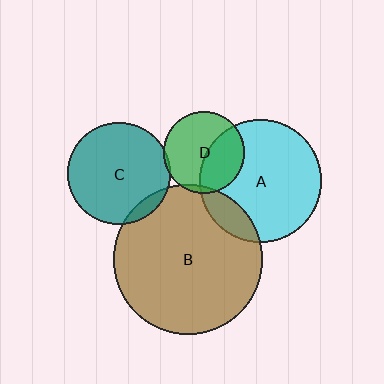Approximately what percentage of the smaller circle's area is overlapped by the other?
Approximately 40%.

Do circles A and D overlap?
Yes.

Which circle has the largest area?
Circle B (brown).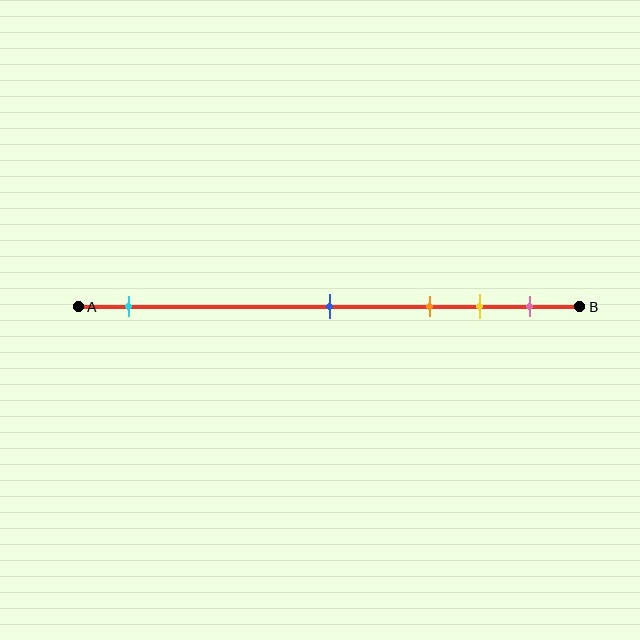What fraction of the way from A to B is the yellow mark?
The yellow mark is approximately 80% (0.8) of the way from A to B.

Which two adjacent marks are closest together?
The yellow and pink marks are the closest adjacent pair.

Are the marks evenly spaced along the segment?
No, the marks are not evenly spaced.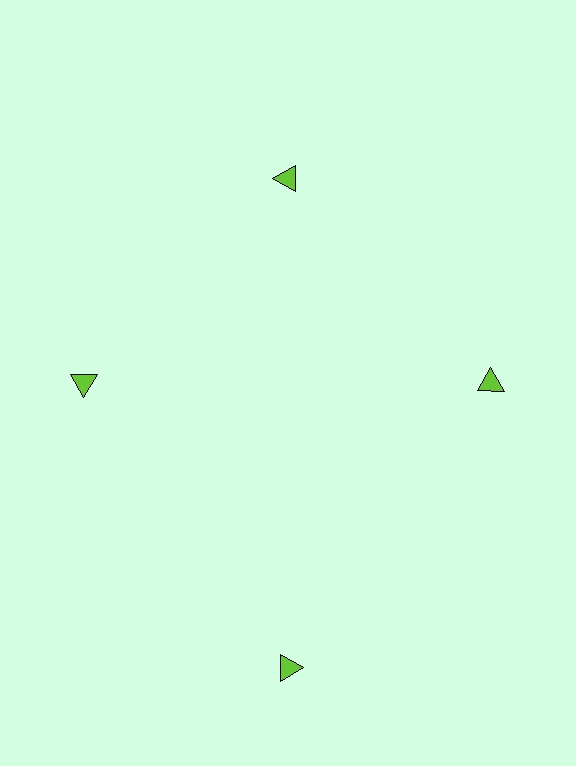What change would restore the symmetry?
The symmetry would be restored by moving it inward, back onto the ring so that all 4 triangles sit at equal angles and equal distance from the center.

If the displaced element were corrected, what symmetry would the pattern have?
It would have 4-fold rotational symmetry — the pattern would map onto itself every 90 degrees.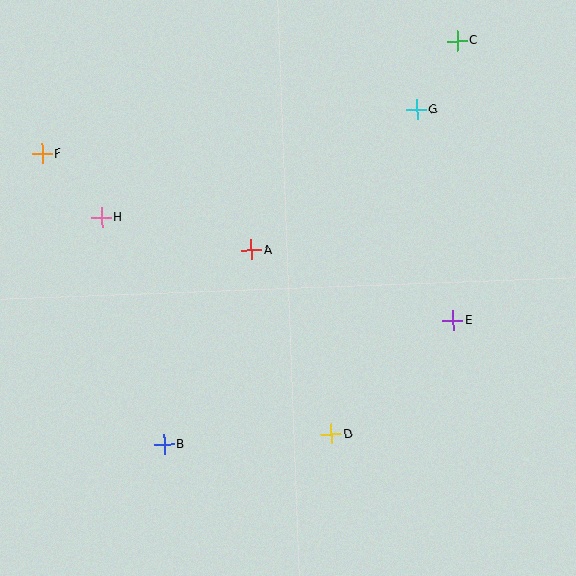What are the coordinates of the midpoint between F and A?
The midpoint between F and A is at (147, 202).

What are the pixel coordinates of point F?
Point F is at (42, 154).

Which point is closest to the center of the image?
Point A at (251, 250) is closest to the center.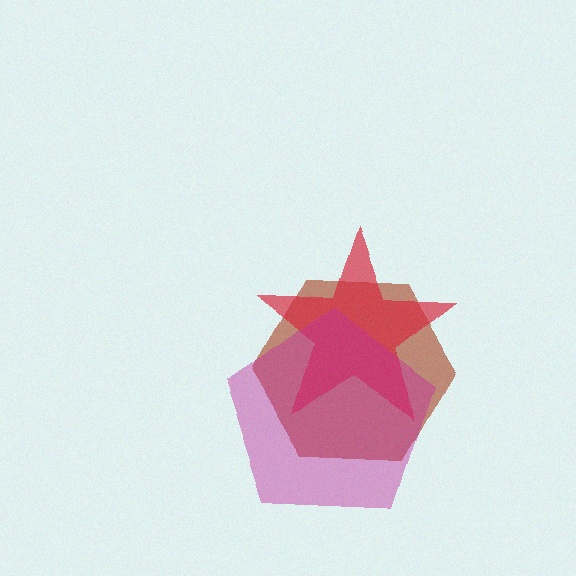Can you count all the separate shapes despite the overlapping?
Yes, there are 3 separate shapes.